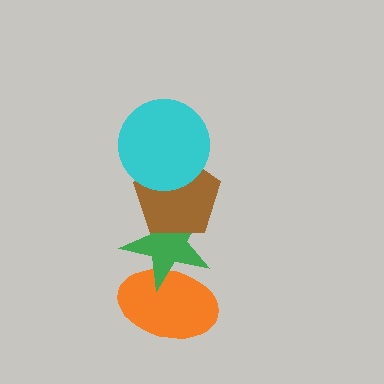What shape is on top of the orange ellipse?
The green star is on top of the orange ellipse.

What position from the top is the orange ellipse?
The orange ellipse is 4th from the top.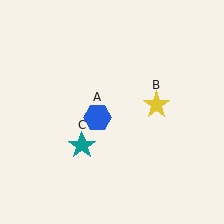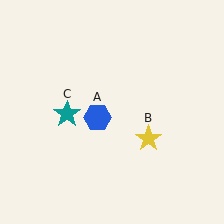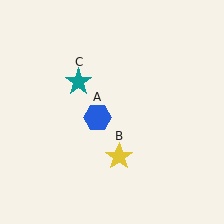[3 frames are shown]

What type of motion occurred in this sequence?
The yellow star (object B), teal star (object C) rotated clockwise around the center of the scene.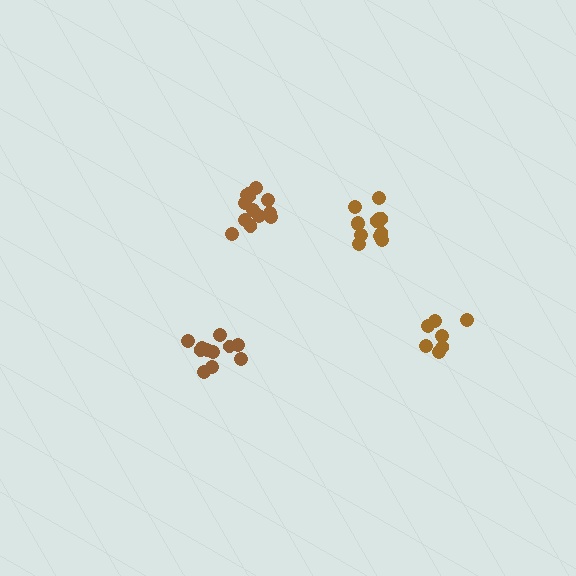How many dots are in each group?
Group 1: 12 dots, Group 2: 12 dots, Group 3: 13 dots, Group 4: 7 dots (44 total).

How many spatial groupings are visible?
There are 4 spatial groupings.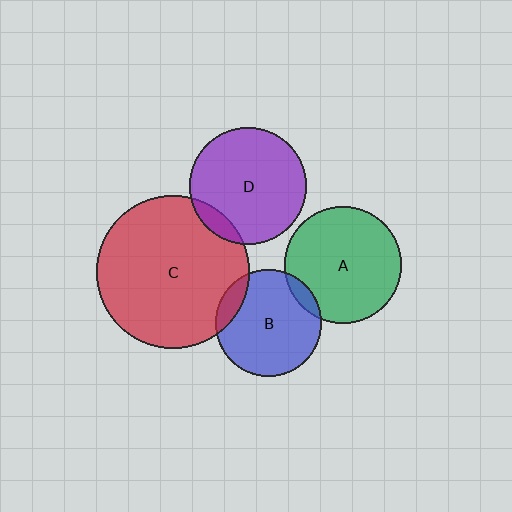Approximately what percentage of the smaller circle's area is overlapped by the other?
Approximately 10%.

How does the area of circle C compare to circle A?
Approximately 1.7 times.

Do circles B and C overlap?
Yes.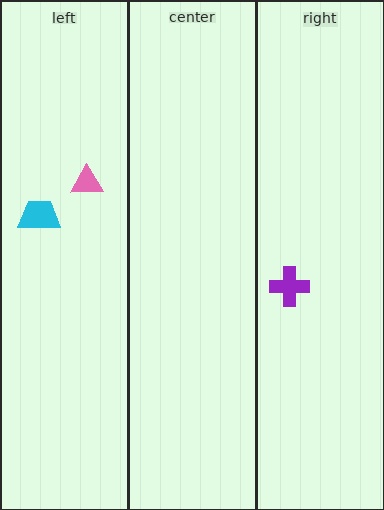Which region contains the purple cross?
The right region.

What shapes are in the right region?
The purple cross.